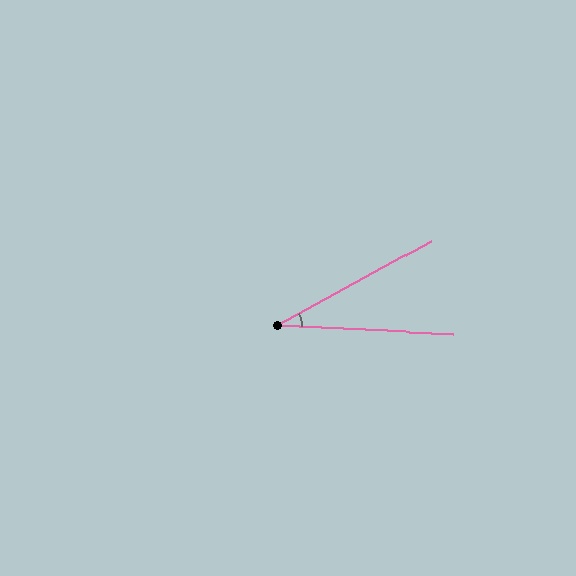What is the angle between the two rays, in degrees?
Approximately 31 degrees.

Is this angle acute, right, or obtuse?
It is acute.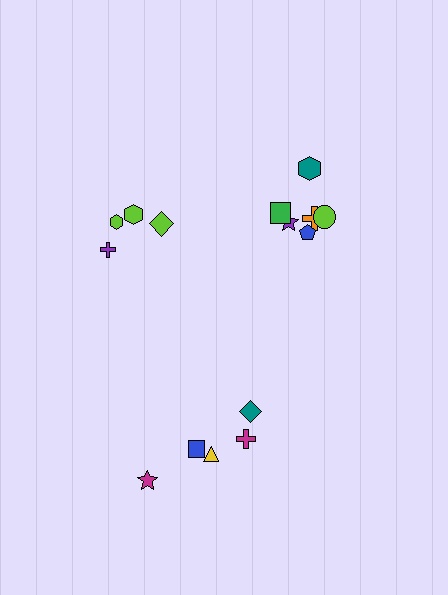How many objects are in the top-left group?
There are 4 objects.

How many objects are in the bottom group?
There are 5 objects.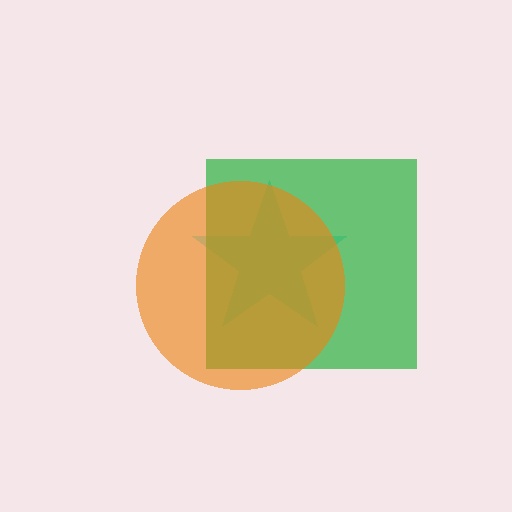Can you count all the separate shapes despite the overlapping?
Yes, there are 3 separate shapes.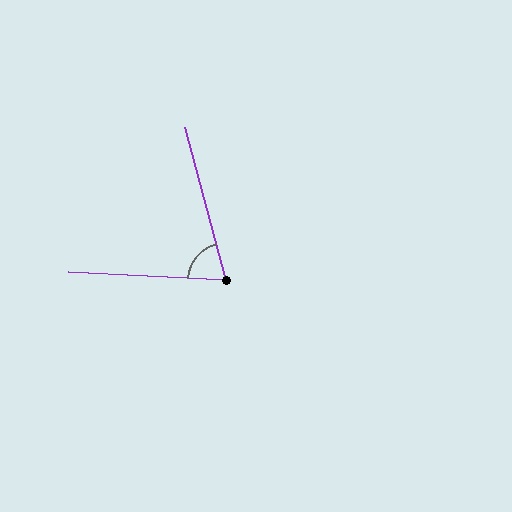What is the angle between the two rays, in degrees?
Approximately 72 degrees.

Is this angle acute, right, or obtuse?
It is acute.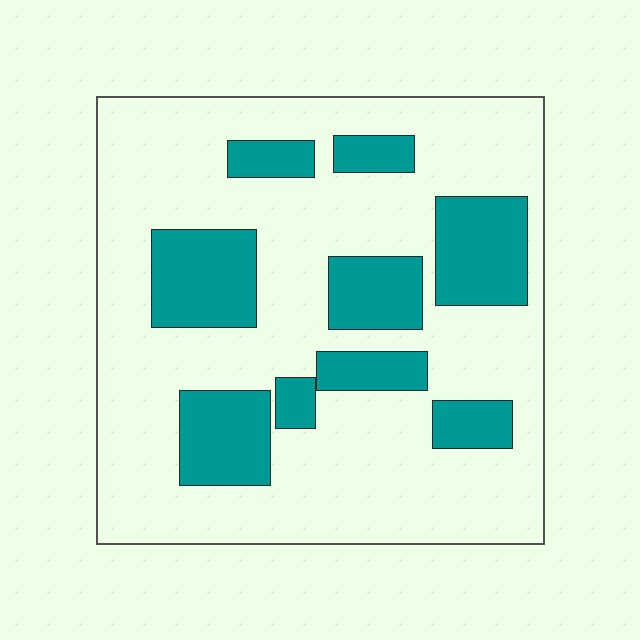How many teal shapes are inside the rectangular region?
9.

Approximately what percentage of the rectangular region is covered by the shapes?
Approximately 25%.